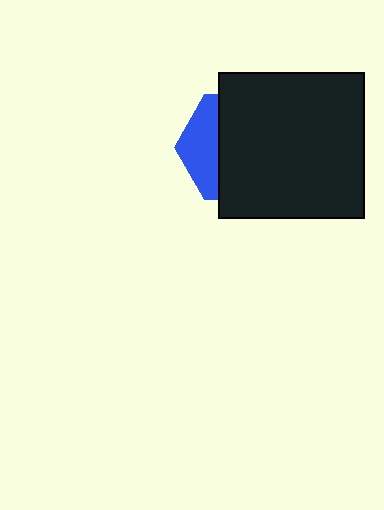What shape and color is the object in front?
The object in front is a black square.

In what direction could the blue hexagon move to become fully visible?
The blue hexagon could move left. That would shift it out from behind the black square entirely.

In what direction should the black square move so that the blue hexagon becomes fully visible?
The black square should move right. That is the shortest direction to clear the overlap and leave the blue hexagon fully visible.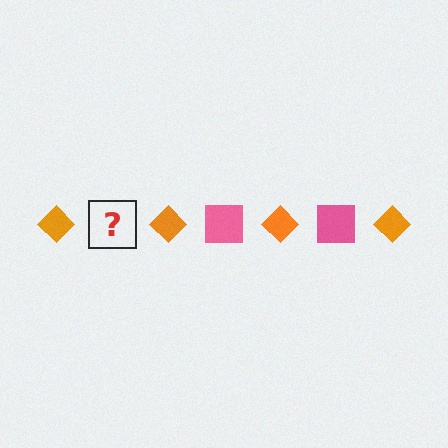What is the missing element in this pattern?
The missing element is a pink square.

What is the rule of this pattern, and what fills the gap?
The rule is that the pattern alternates between orange diamond and pink square. The gap should be filled with a pink square.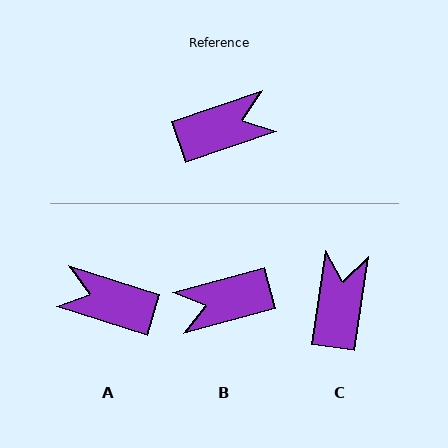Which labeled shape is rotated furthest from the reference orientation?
B, about 176 degrees away.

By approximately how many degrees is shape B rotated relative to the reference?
Approximately 176 degrees counter-clockwise.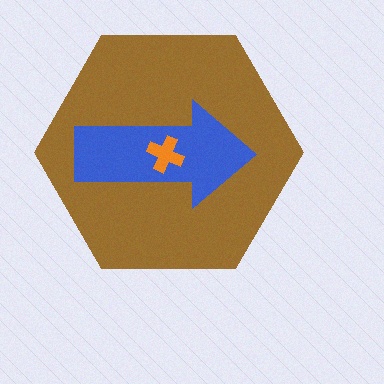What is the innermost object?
The orange cross.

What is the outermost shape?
The brown hexagon.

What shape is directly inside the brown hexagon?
The blue arrow.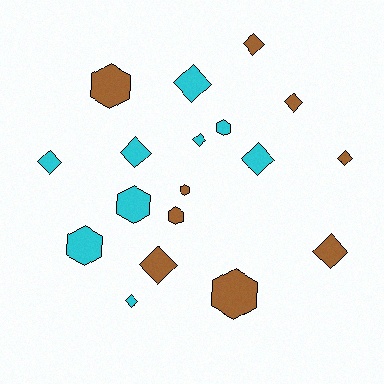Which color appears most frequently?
Cyan, with 9 objects.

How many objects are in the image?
There are 18 objects.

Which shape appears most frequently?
Diamond, with 11 objects.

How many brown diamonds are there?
There are 5 brown diamonds.